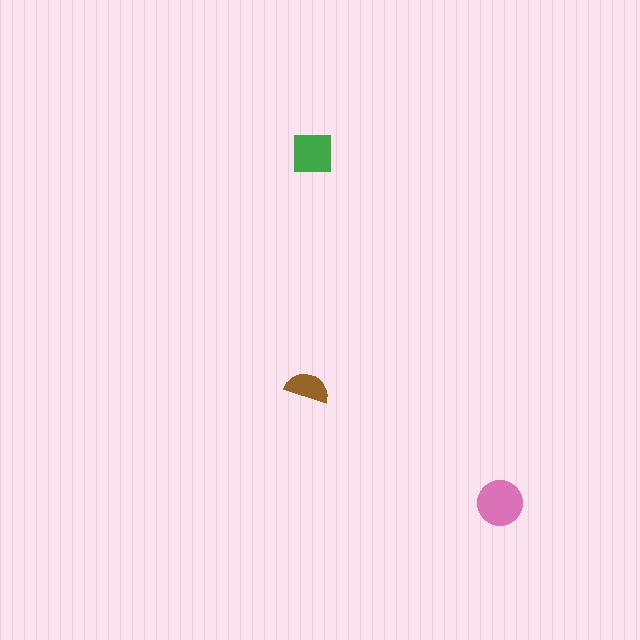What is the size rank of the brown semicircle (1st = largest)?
3rd.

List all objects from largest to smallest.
The pink circle, the green square, the brown semicircle.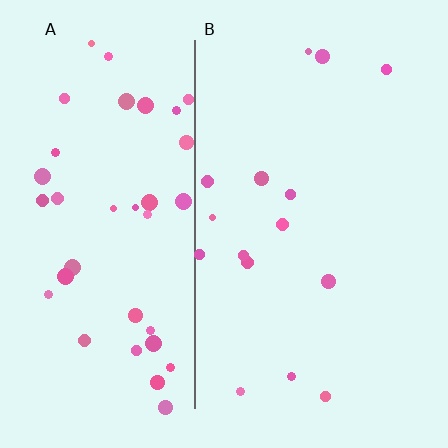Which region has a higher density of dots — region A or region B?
A (the left).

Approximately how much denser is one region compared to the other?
Approximately 2.6× — region A over region B.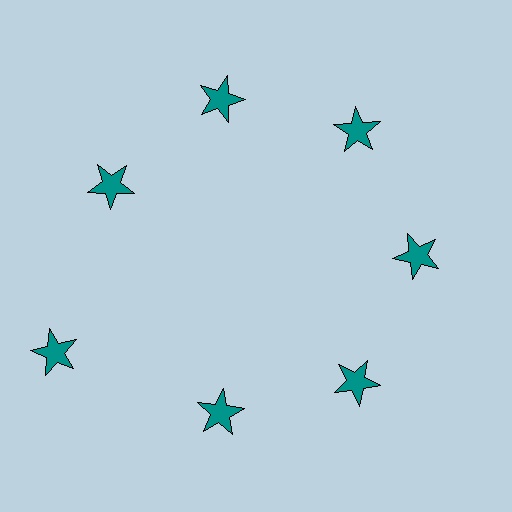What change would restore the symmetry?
The symmetry would be restored by moving it inward, back onto the ring so that all 7 stars sit at equal angles and equal distance from the center.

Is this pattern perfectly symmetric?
No. The 7 teal stars are arranged in a ring, but one element near the 8 o'clock position is pushed outward from the center, breaking the 7-fold rotational symmetry.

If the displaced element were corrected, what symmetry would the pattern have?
It would have 7-fold rotational symmetry — the pattern would map onto itself every 51 degrees.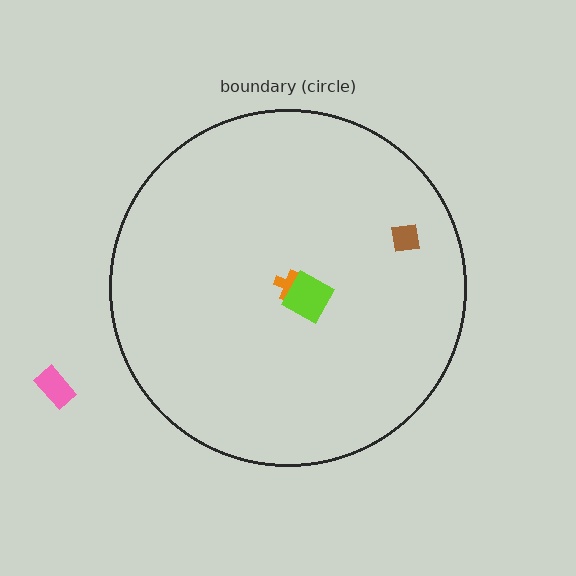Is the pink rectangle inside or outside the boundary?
Outside.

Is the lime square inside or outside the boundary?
Inside.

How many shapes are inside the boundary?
3 inside, 1 outside.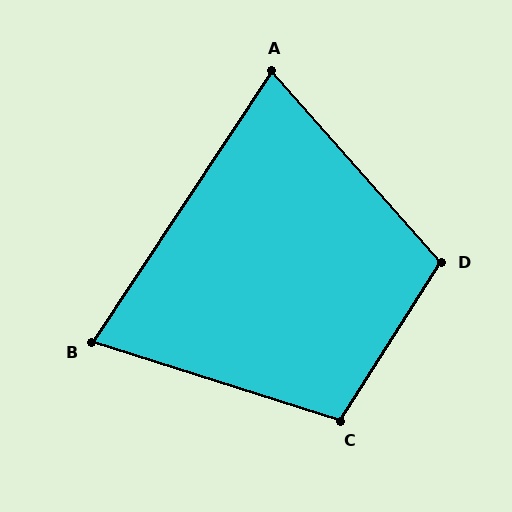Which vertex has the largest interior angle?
D, at approximately 106 degrees.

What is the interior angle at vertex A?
Approximately 75 degrees (acute).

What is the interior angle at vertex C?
Approximately 105 degrees (obtuse).